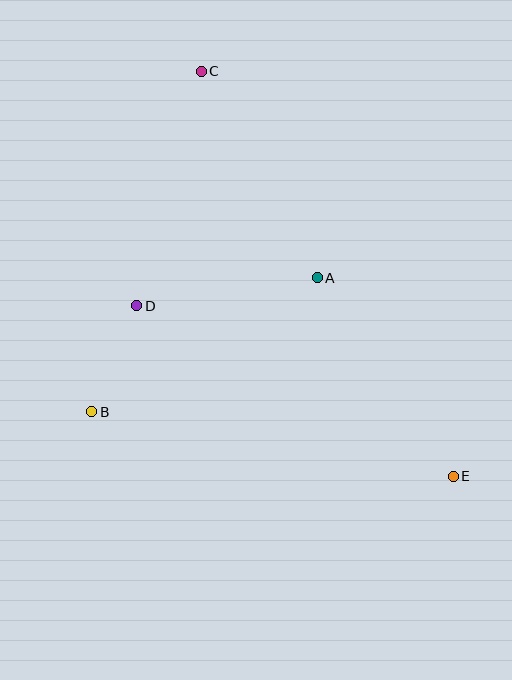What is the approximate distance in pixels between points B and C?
The distance between B and C is approximately 357 pixels.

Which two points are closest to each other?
Points B and D are closest to each other.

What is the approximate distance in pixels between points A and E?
The distance between A and E is approximately 241 pixels.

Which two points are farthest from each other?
Points C and E are farthest from each other.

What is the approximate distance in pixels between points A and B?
The distance between A and B is approximately 262 pixels.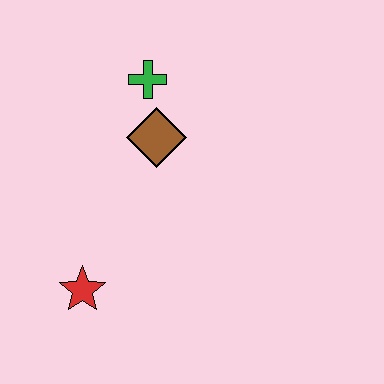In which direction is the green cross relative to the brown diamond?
The green cross is above the brown diamond.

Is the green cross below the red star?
No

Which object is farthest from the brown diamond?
The red star is farthest from the brown diamond.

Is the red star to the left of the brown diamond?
Yes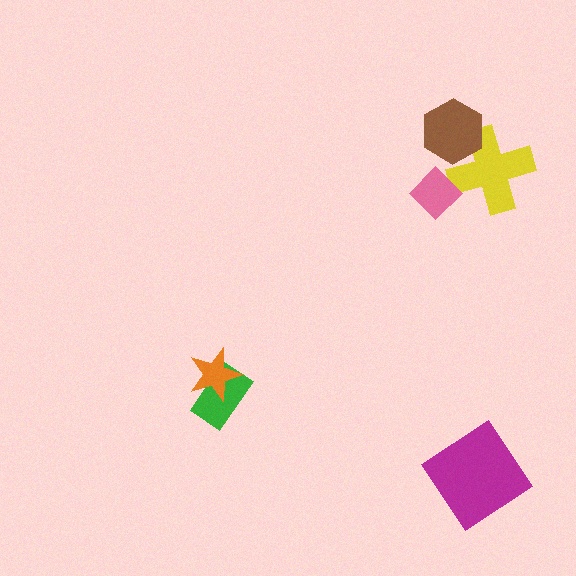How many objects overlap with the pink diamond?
1 object overlaps with the pink diamond.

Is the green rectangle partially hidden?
Yes, it is partially covered by another shape.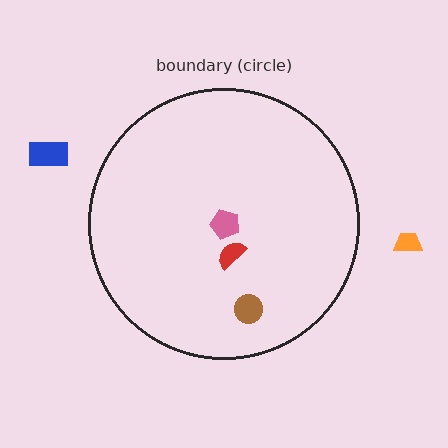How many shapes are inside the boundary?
3 inside, 2 outside.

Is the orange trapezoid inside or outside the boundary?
Outside.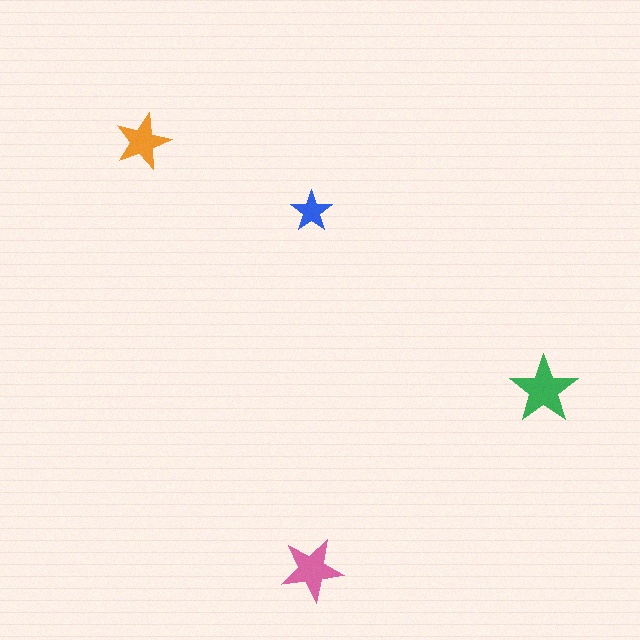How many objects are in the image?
There are 4 objects in the image.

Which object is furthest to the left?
The orange star is leftmost.